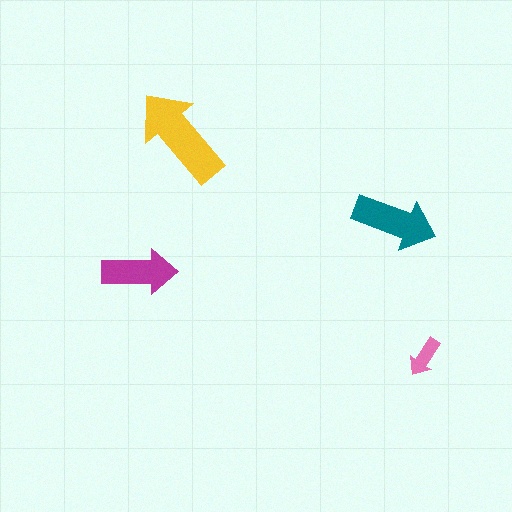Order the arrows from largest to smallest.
the yellow one, the teal one, the magenta one, the pink one.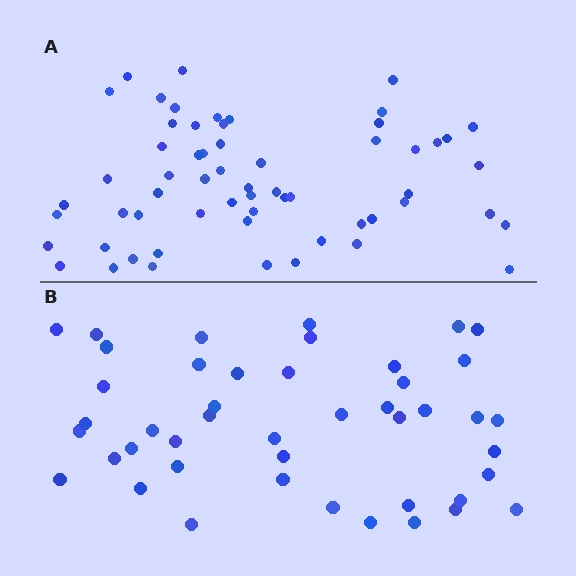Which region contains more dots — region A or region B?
Region A (the top region) has more dots.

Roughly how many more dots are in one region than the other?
Region A has approximately 15 more dots than region B.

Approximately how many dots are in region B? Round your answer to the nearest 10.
About 40 dots. (The exact count is 45, which rounds to 40.)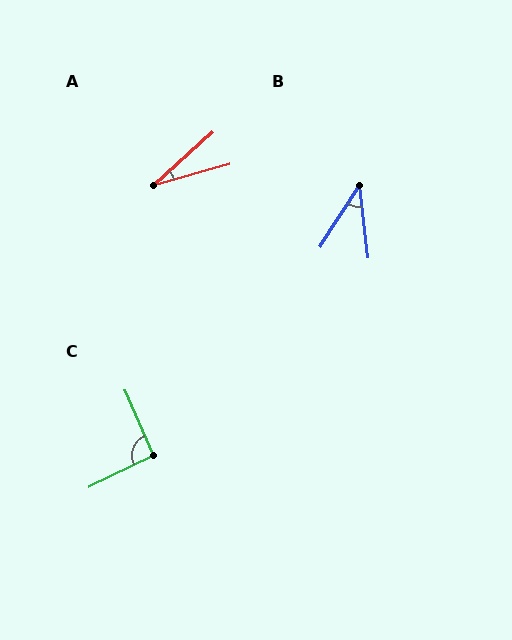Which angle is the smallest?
A, at approximately 26 degrees.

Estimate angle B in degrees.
Approximately 39 degrees.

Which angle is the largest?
C, at approximately 92 degrees.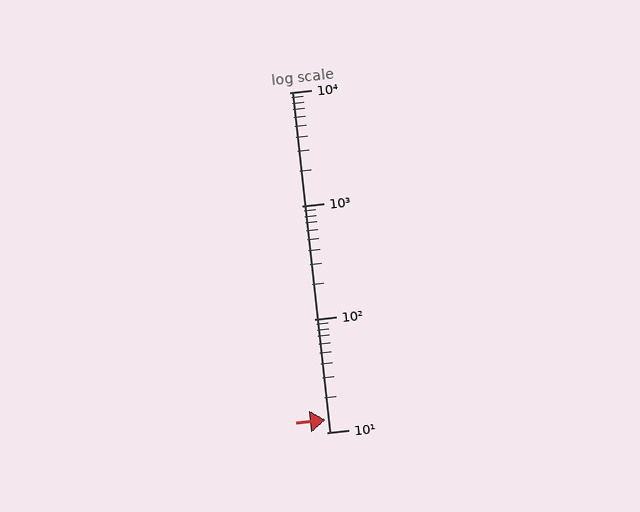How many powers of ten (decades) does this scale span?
The scale spans 3 decades, from 10 to 10000.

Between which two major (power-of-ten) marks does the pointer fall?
The pointer is between 10 and 100.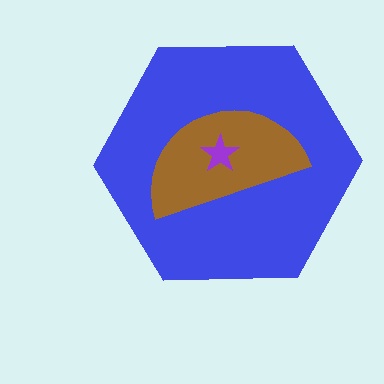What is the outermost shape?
The blue hexagon.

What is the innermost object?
The purple star.